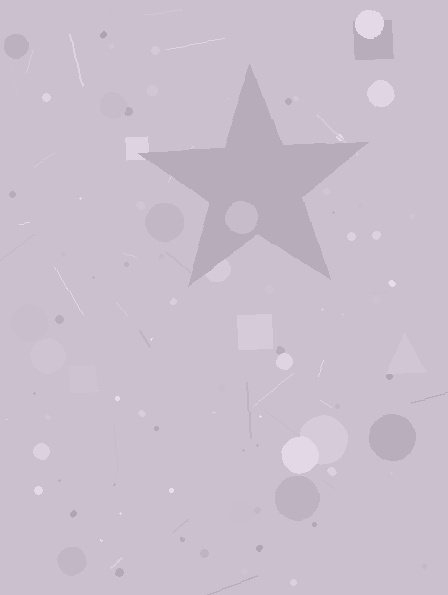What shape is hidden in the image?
A star is hidden in the image.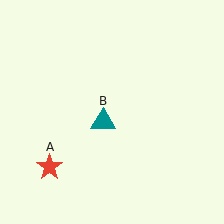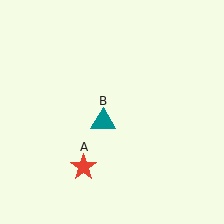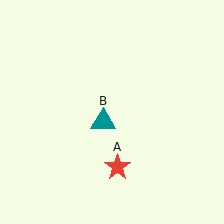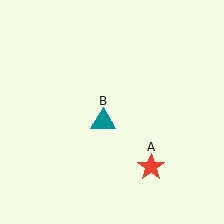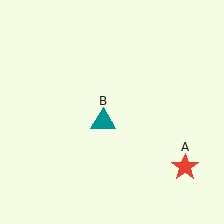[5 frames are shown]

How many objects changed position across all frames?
1 object changed position: red star (object A).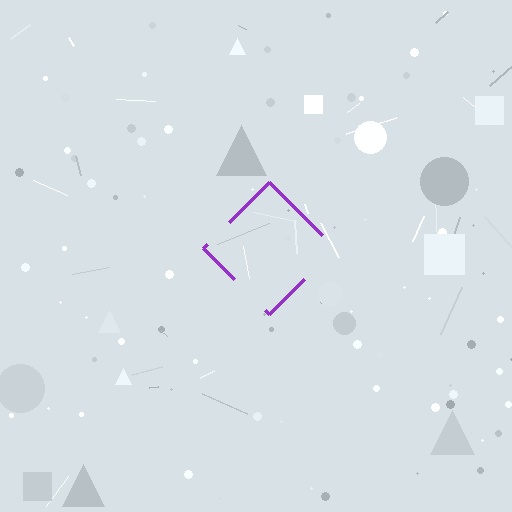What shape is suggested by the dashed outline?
The dashed outline suggests a diamond.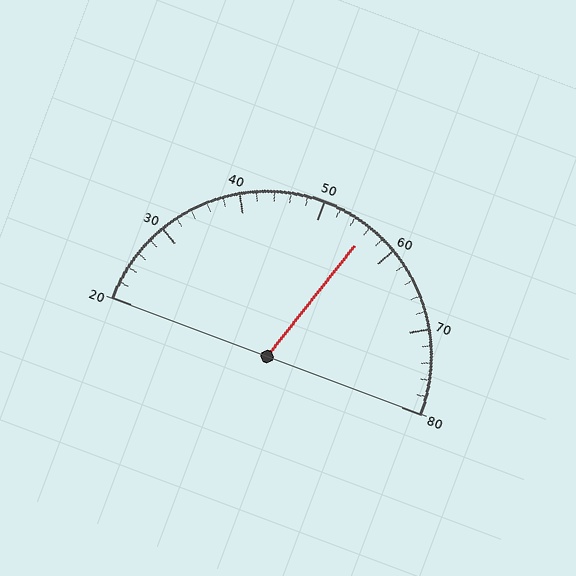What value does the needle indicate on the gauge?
The needle indicates approximately 56.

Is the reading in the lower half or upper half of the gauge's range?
The reading is in the upper half of the range (20 to 80).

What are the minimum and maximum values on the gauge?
The gauge ranges from 20 to 80.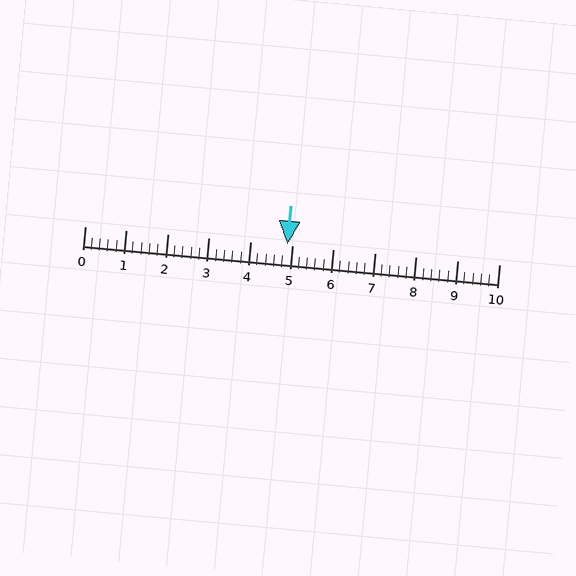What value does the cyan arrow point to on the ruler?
The cyan arrow points to approximately 4.9.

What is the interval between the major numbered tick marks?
The major tick marks are spaced 1 units apart.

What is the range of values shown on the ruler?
The ruler shows values from 0 to 10.